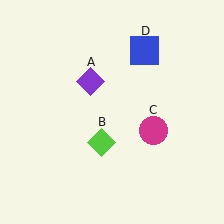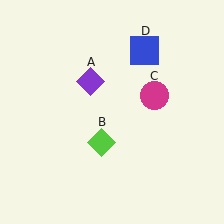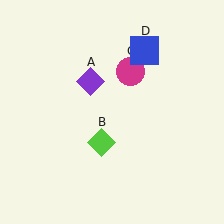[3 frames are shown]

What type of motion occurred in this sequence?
The magenta circle (object C) rotated counterclockwise around the center of the scene.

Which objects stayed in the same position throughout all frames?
Purple diamond (object A) and lime diamond (object B) and blue square (object D) remained stationary.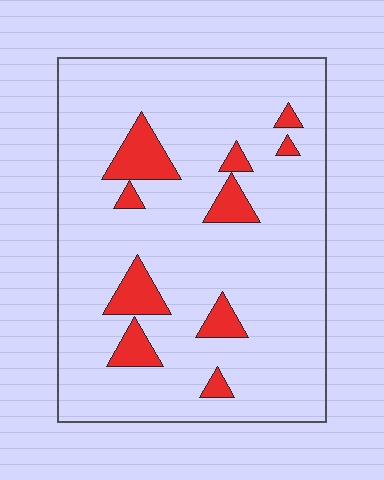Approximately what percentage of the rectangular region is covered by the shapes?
Approximately 10%.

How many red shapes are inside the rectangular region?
10.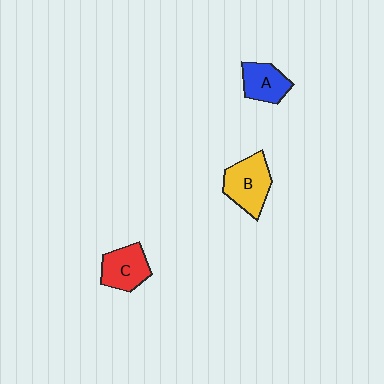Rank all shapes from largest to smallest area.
From largest to smallest: B (yellow), C (red), A (blue).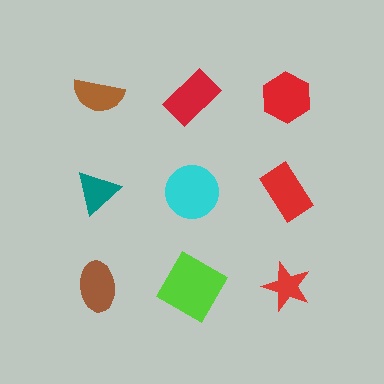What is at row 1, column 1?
A brown semicircle.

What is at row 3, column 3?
A red star.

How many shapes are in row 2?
3 shapes.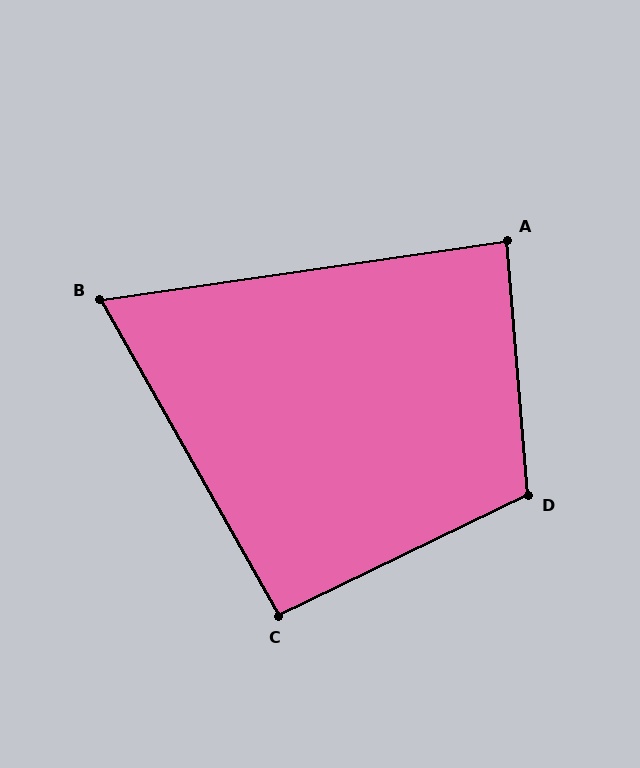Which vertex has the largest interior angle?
D, at approximately 111 degrees.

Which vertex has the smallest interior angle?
B, at approximately 69 degrees.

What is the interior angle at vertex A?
Approximately 86 degrees (approximately right).